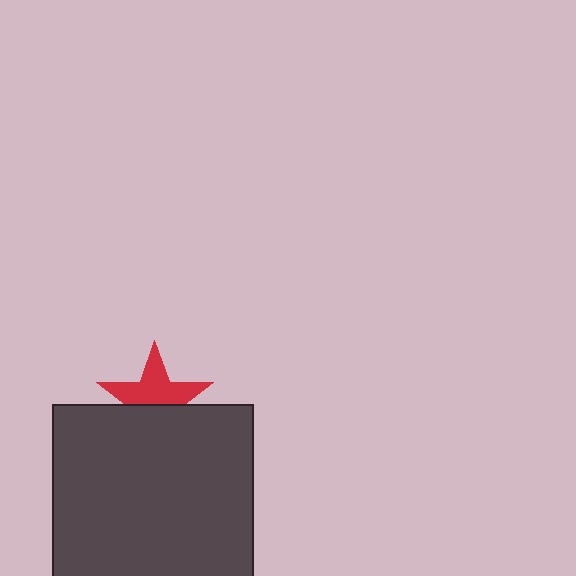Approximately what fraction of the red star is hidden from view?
Roughly 43% of the red star is hidden behind the dark gray rectangle.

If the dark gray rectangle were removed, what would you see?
You would see the complete red star.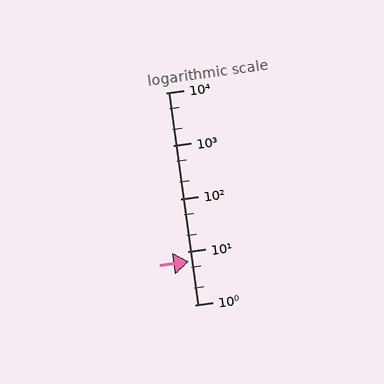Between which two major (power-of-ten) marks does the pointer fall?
The pointer is between 1 and 10.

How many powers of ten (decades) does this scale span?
The scale spans 4 decades, from 1 to 10000.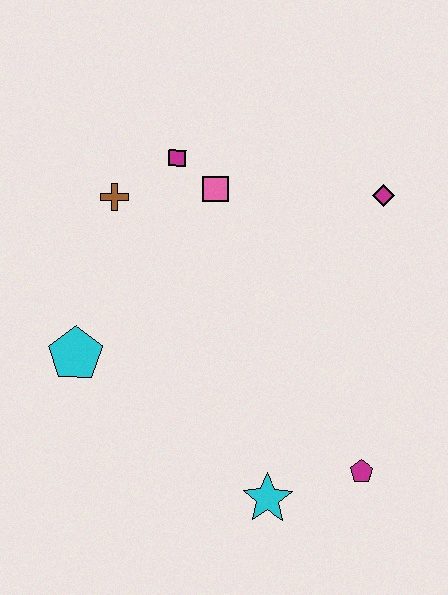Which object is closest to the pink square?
The magenta square is closest to the pink square.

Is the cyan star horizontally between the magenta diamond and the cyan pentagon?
Yes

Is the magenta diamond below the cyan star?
No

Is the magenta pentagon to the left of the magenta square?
No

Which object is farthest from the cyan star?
The magenta square is farthest from the cyan star.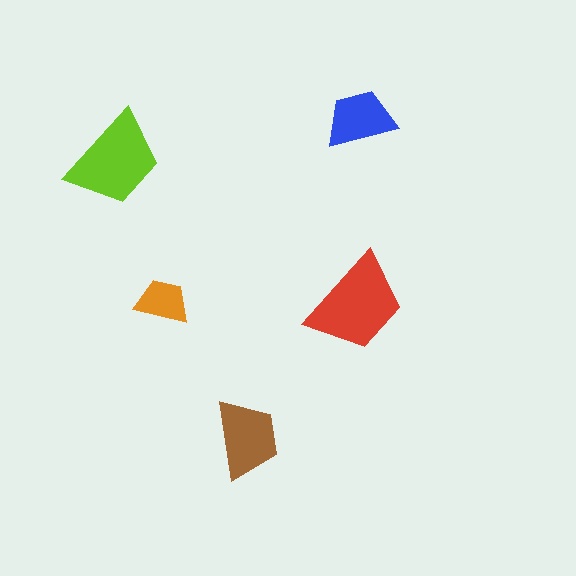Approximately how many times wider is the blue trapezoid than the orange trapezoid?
About 1.5 times wider.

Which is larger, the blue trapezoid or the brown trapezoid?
The brown one.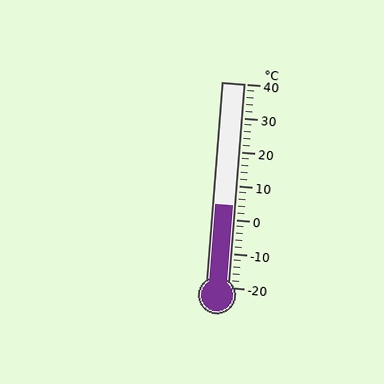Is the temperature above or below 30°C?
The temperature is below 30°C.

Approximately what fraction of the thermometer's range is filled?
The thermometer is filled to approximately 40% of its range.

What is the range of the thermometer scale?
The thermometer scale ranges from -20°C to 40°C.